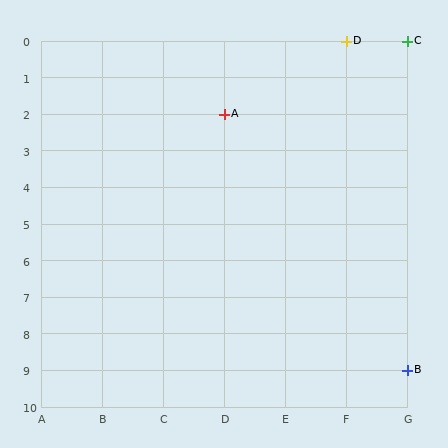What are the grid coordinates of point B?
Point B is at grid coordinates (G, 9).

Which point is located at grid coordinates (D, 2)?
Point A is at (D, 2).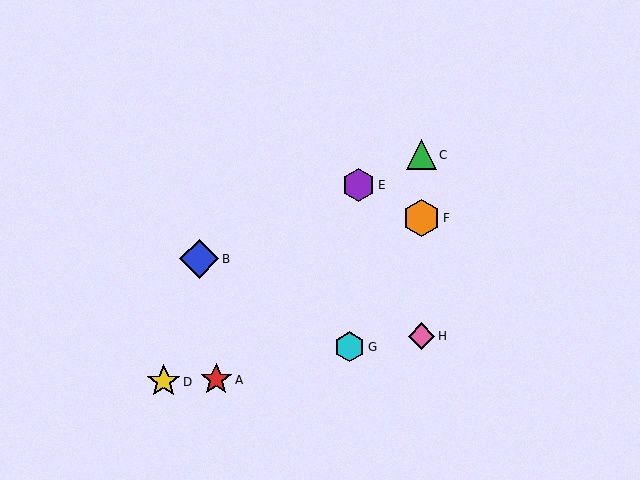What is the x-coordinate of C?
Object C is at x≈422.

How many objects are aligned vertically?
3 objects (C, F, H) are aligned vertically.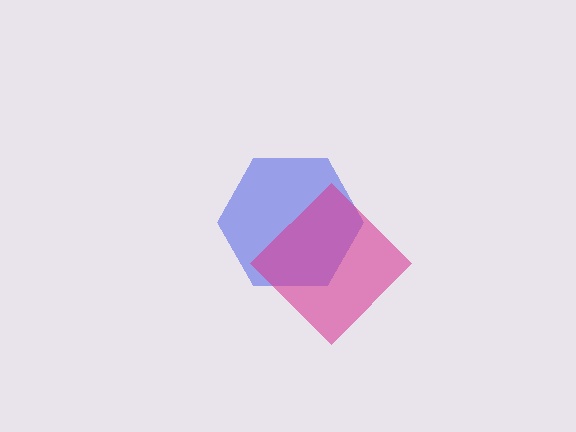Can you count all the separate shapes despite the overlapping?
Yes, there are 2 separate shapes.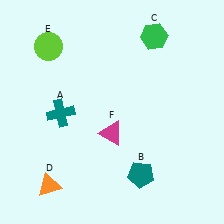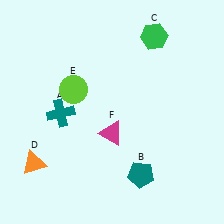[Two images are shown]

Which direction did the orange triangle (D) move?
The orange triangle (D) moved up.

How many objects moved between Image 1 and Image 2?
2 objects moved between the two images.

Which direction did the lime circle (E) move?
The lime circle (E) moved down.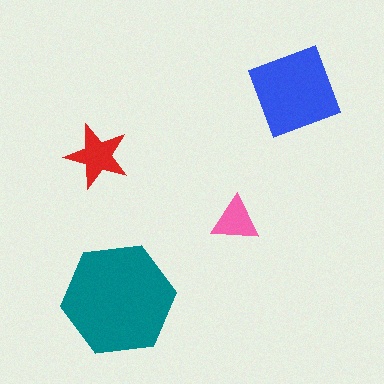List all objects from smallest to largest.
The pink triangle, the red star, the blue square, the teal hexagon.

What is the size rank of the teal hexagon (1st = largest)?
1st.